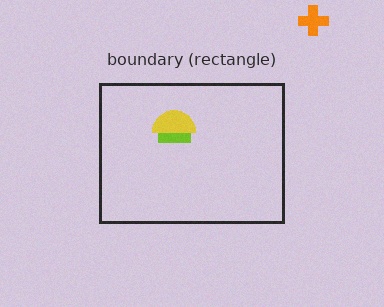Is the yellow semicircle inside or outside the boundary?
Inside.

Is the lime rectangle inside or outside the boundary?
Inside.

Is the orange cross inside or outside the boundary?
Outside.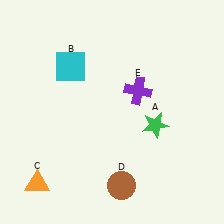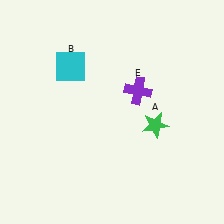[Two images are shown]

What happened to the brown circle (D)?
The brown circle (D) was removed in Image 2. It was in the bottom-right area of Image 1.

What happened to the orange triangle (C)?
The orange triangle (C) was removed in Image 2. It was in the bottom-left area of Image 1.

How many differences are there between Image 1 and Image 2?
There are 2 differences between the two images.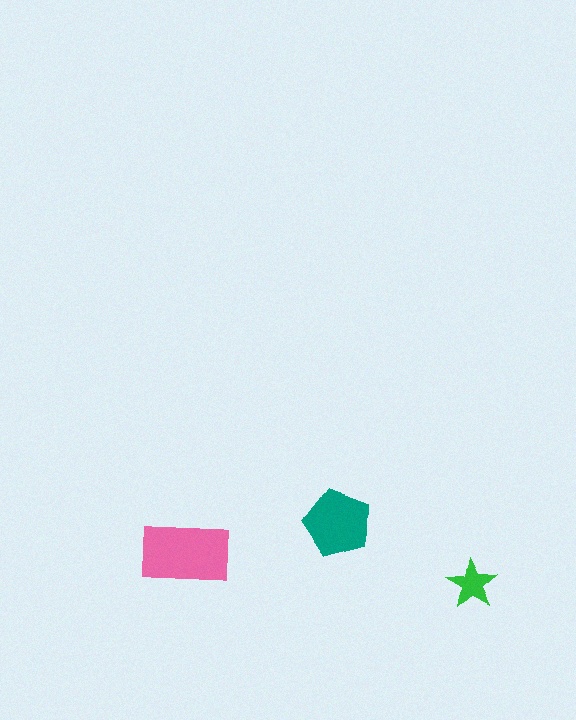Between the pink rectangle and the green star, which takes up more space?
The pink rectangle.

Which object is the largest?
The pink rectangle.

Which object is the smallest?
The green star.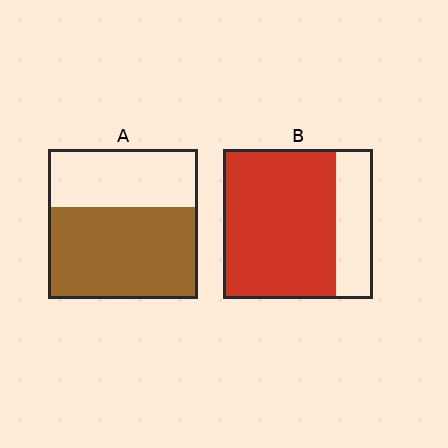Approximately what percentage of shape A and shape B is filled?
A is approximately 60% and B is approximately 75%.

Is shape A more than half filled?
Yes.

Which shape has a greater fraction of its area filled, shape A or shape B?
Shape B.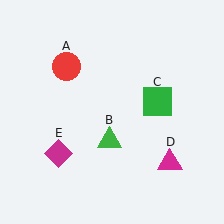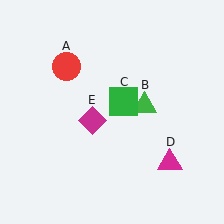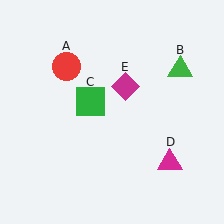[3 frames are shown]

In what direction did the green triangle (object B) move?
The green triangle (object B) moved up and to the right.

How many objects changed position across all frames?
3 objects changed position: green triangle (object B), green square (object C), magenta diamond (object E).